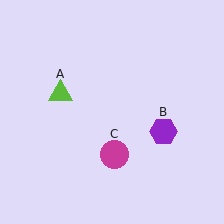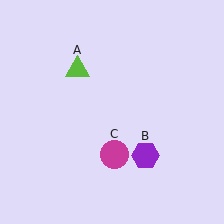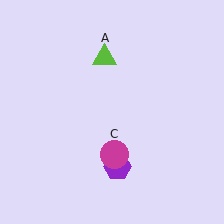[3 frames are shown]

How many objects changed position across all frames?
2 objects changed position: lime triangle (object A), purple hexagon (object B).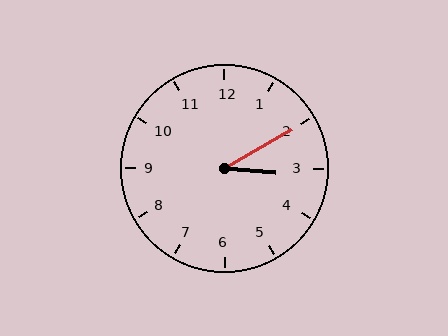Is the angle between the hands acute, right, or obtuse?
It is acute.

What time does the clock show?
3:10.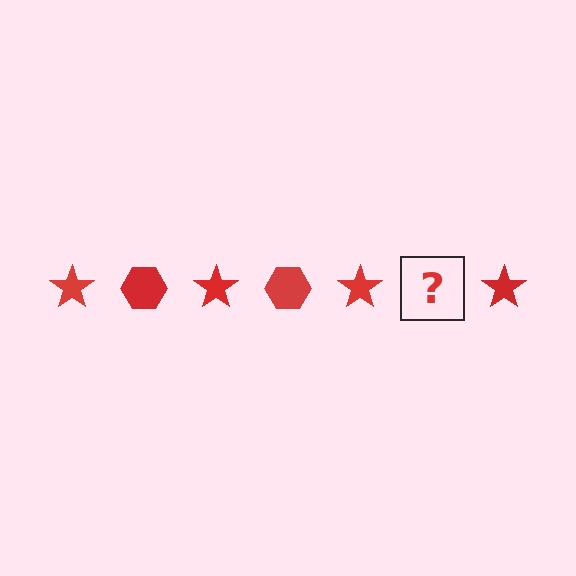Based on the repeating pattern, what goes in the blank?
The blank should be a red hexagon.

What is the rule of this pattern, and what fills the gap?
The rule is that the pattern cycles through star, hexagon shapes in red. The gap should be filled with a red hexagon.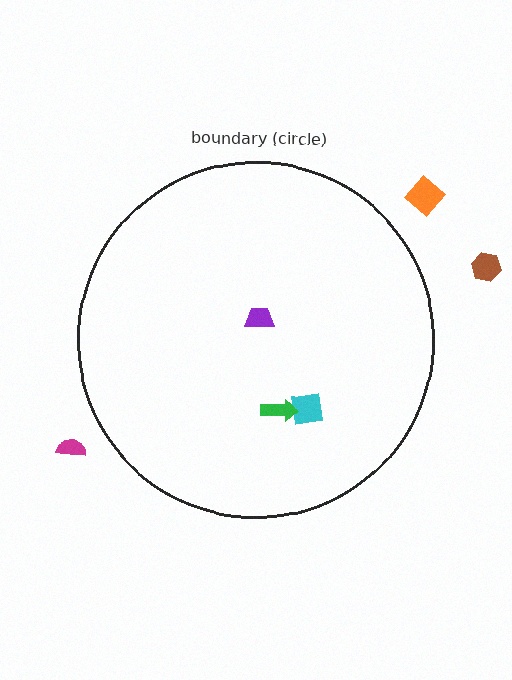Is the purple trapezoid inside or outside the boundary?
Inside.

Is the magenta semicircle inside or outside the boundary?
Outside.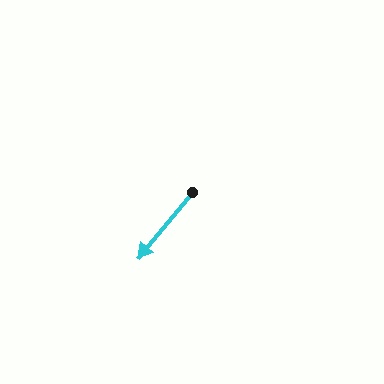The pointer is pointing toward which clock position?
Roughly 7 o'clock.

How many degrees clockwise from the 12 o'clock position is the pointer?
Approximately 219 degrees.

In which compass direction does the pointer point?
Southwest.